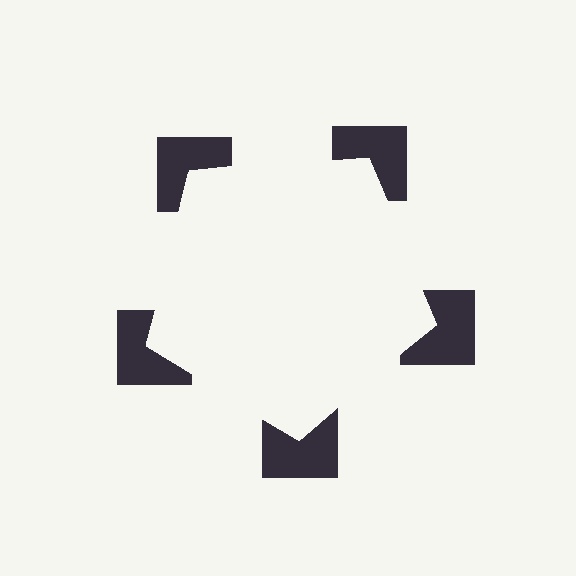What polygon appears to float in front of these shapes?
An illusory pentagon — its edges are inferred from the aligned wedge cuts in the notched squares, not physically drawn.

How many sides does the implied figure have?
5 sides.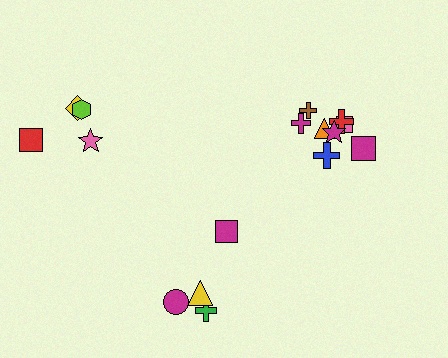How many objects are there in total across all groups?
There are 16 objects.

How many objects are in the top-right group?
There are 8 objects.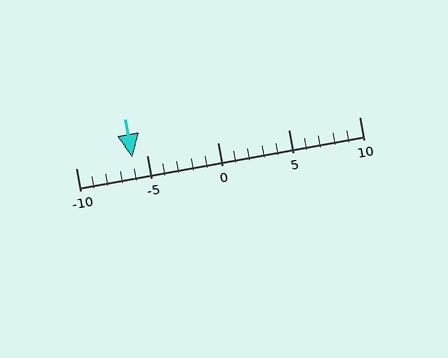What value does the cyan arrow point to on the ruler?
The cyan arrow points to approximately -6.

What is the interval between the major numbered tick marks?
The major tick marks are spaced 5 units apart.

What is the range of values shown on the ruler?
The ruler shows values from -10 to 10.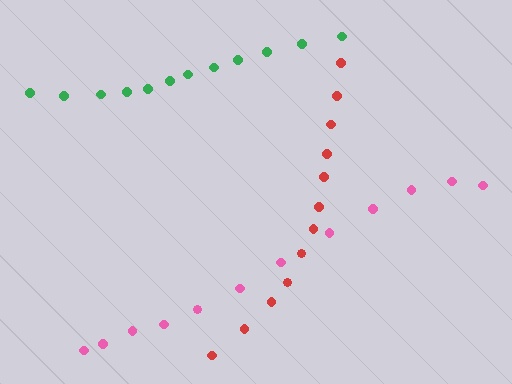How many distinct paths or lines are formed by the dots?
There are 3 distinct paths.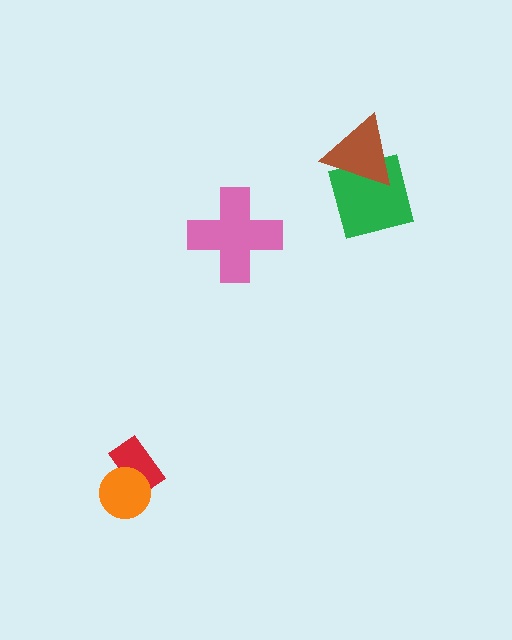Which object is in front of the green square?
The brown triangle is in front of the green square.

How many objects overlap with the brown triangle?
1 object overlaps with the brown triangle.